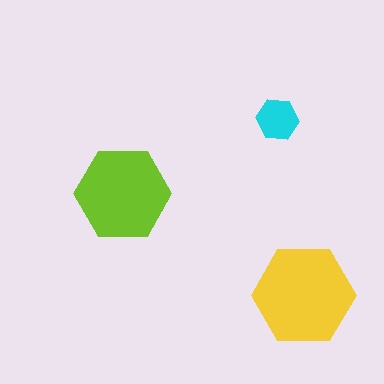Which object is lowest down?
The yellow hexagon is bottommost.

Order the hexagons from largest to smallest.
the yellow one, the lime one, the cyan one.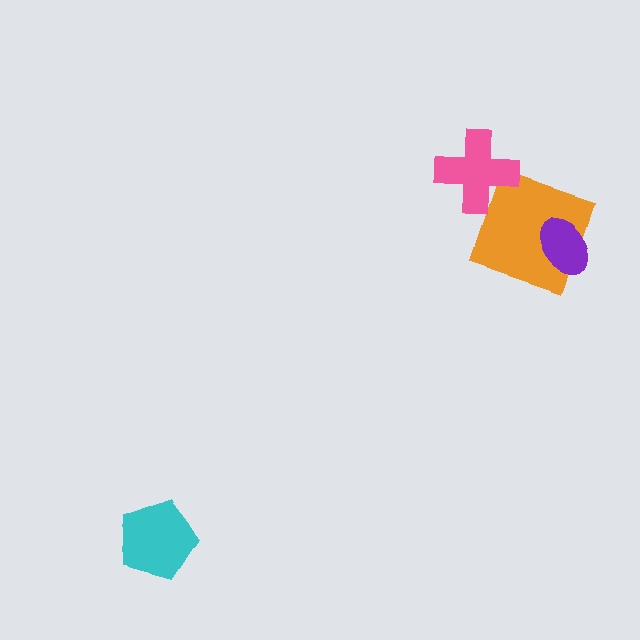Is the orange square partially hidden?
Yes, it is partially covered by another shape.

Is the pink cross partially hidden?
No, no other shape covers it.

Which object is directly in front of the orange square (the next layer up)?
The purple ellipse is directly in front of the orange square.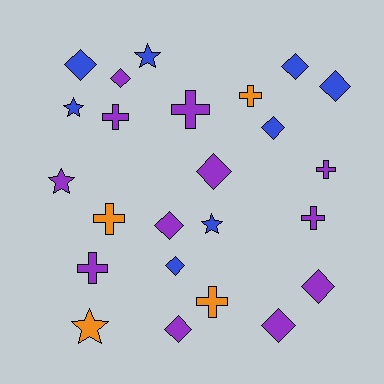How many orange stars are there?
There is 1 orange star.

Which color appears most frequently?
Purple, with 12 objects.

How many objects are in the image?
There are 24 objects.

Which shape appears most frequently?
Diamond, with 11 objects.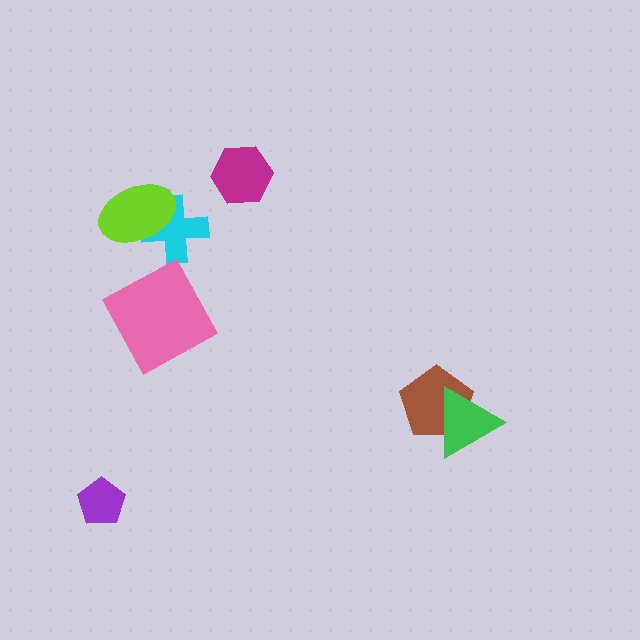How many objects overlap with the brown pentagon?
1 object overlaps with the brown pentagon.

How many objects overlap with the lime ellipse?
1 object overlaps with the lime ellipse.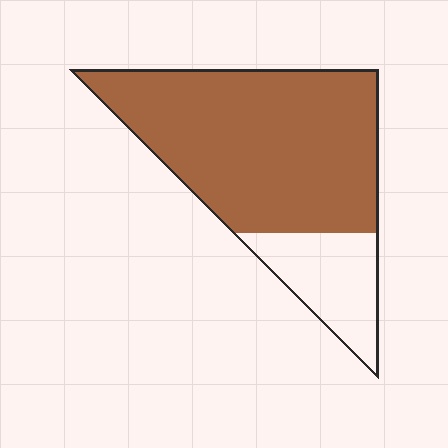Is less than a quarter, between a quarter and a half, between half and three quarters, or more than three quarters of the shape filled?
More than three quarters.